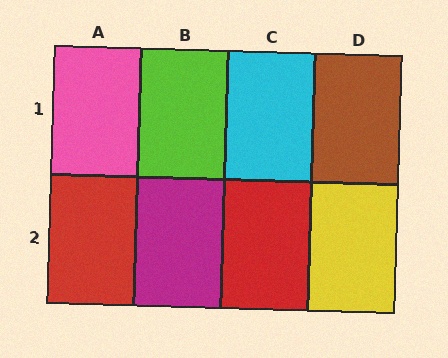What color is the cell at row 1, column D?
Brown.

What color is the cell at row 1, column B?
Lime.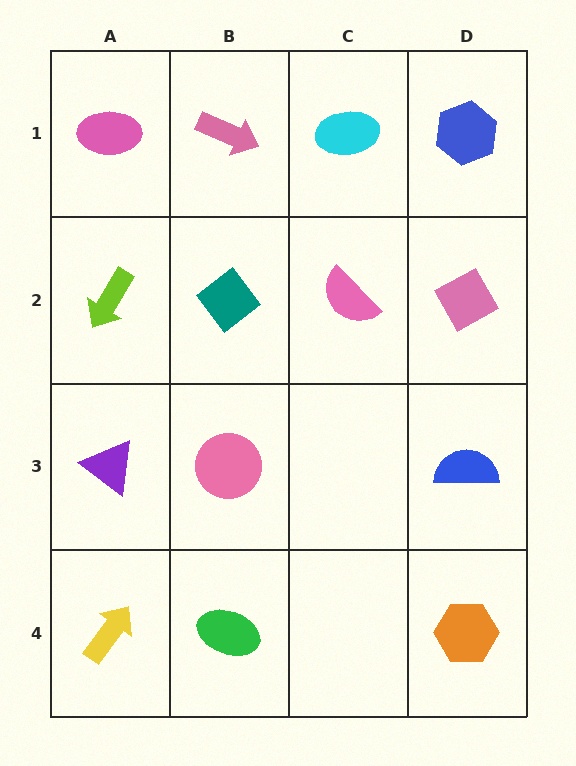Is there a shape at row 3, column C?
No, that cell is empty.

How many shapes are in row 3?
3 shapes.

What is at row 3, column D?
A blue semicircle.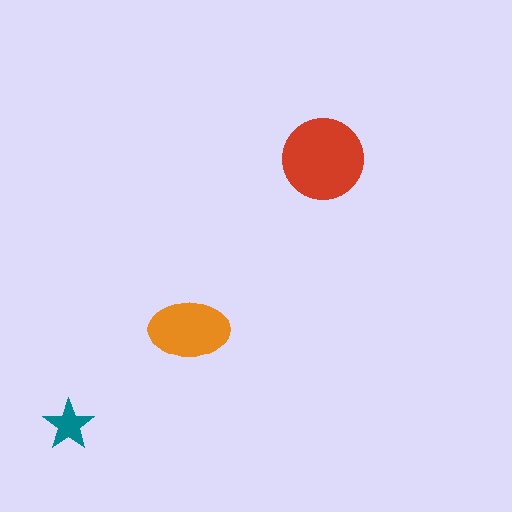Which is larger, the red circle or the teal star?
The red circle.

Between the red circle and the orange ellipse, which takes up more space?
The red circle.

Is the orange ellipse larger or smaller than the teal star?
Larger.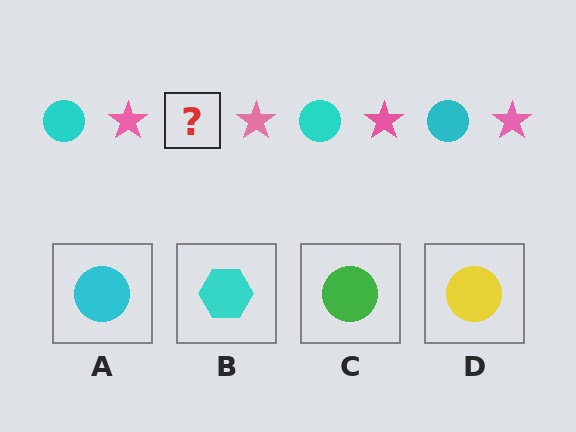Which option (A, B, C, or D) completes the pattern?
A.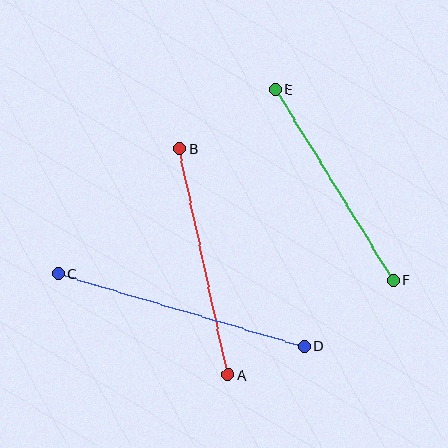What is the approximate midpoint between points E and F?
The midpoint is at approximately (334, 185) pixels.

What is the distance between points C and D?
The distance is approximately 256 pixels.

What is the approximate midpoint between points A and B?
The midpoint is at approximately (204, 262) pixels.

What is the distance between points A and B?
The distance is approximately 231 pixels.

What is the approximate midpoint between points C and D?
The midpoint is at approximately (181, 310) pixels.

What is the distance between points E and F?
The distance is approximately 224 pixels.